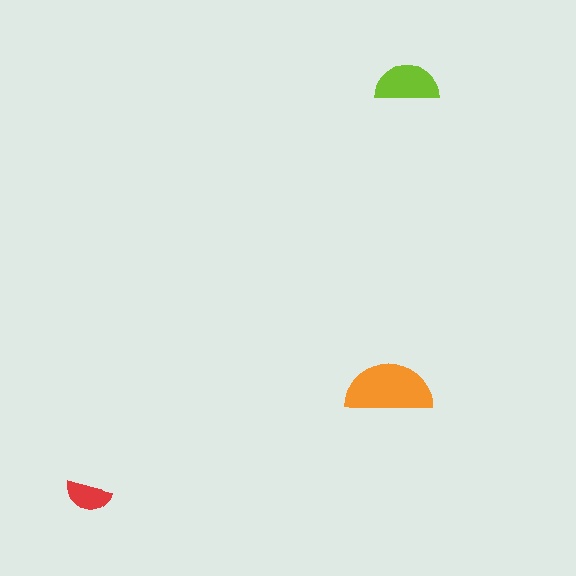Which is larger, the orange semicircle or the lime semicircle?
The orange one.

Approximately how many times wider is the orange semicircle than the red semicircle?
About 2 times wider.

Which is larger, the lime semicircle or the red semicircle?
The lime one.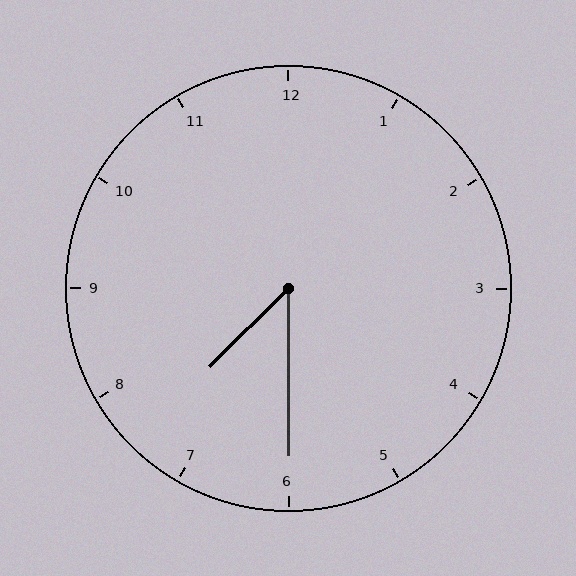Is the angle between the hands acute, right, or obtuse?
It is acute.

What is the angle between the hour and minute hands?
Approximately 45 degrees.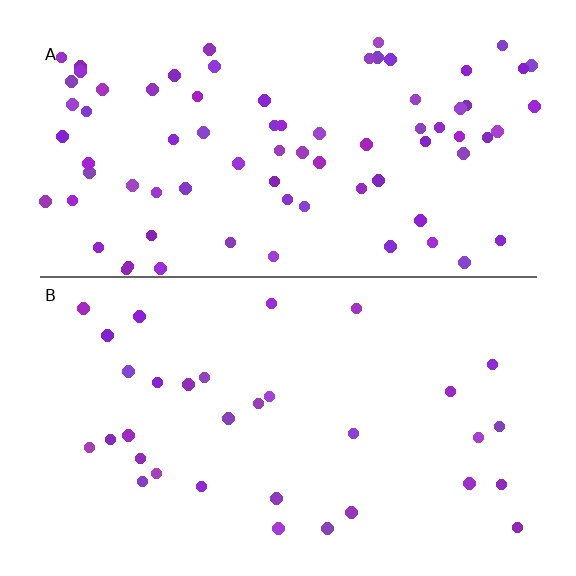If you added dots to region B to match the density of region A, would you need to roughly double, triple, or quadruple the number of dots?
Approximately double.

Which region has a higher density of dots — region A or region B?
A (the top).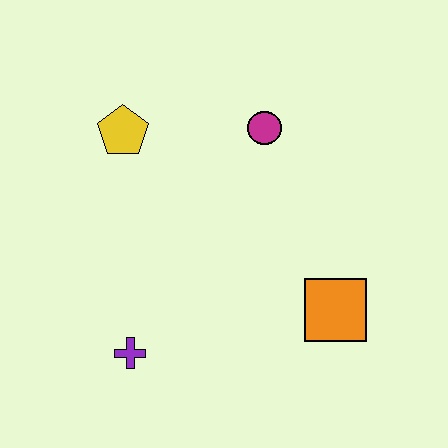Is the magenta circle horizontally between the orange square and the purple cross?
Yes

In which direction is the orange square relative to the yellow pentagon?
The orange square is to the right of the yellow pentagon.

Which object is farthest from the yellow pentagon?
The orange square is farthest from the yellow pentagon.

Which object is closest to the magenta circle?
The yellow pentagon is closest to the magenta circle.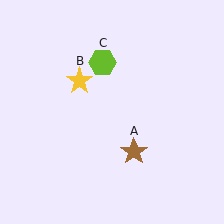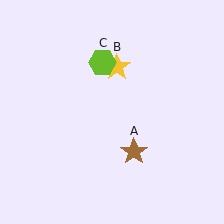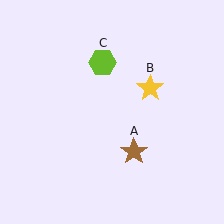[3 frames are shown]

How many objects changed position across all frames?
1 object changed position: yellow star (object B).